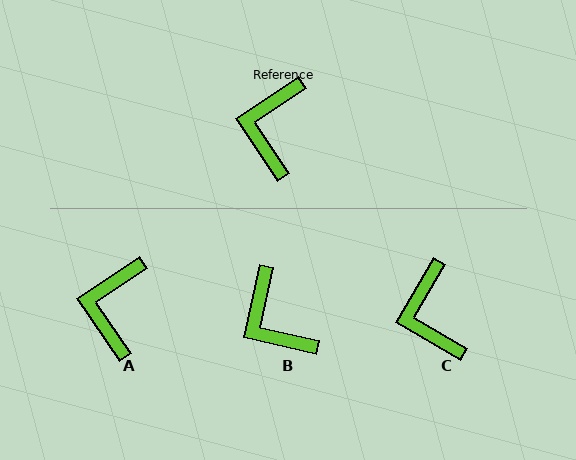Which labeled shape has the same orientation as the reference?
A.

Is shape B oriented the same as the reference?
No, it is off by about 44 degrees.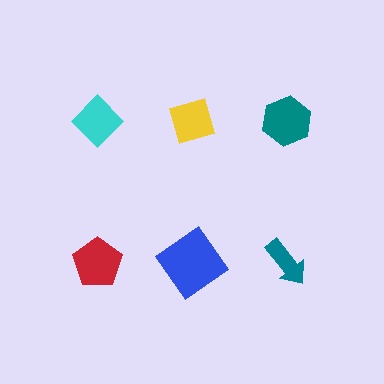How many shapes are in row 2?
3 shapes.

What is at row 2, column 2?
A blue diamond.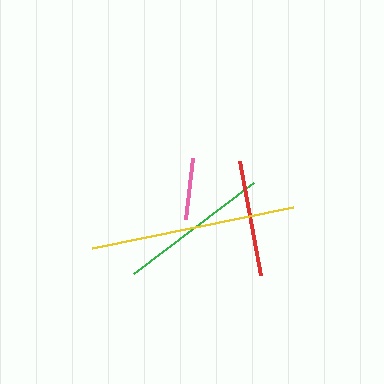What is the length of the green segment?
The green segment is approximately 150 pixels long.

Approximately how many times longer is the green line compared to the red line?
The green line is approximately 1.3 times the length of the red line.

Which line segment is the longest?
The yellow line is the longest at approximately 204 pixels.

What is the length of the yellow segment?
The yellow segment is approximately 204 pixels long.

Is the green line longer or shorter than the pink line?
The green line is longer than the pink line.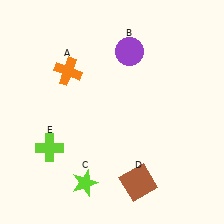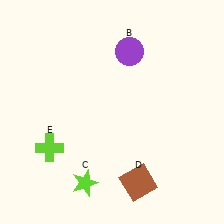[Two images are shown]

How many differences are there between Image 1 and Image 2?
There is 1 difference between the two images.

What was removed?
The orange cross (A) was removed in Image 2.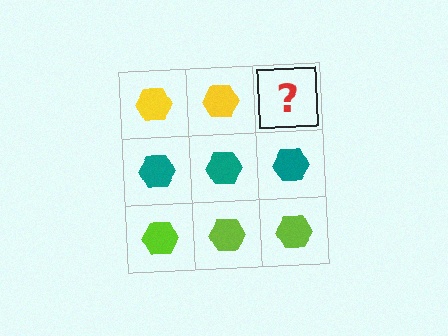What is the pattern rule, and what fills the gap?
The rule is that each row has a consistent color. The gap should be filled with a yellow hexagon.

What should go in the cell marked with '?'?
The missing cell should contain a yellow hexagon.